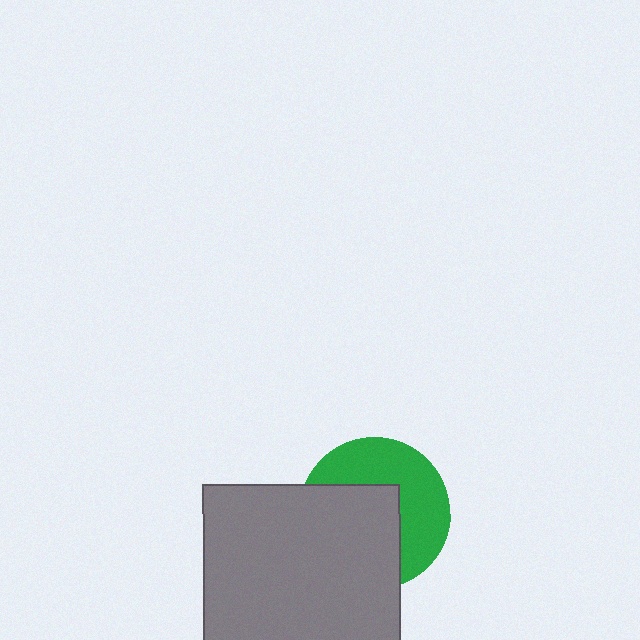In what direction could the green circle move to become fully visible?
The green circle could move toward the upper-right. That would shift it out from behind the gray square entirely.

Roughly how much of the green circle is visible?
About half of it is visible (roughly 49%).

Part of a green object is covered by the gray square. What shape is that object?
It is a circle.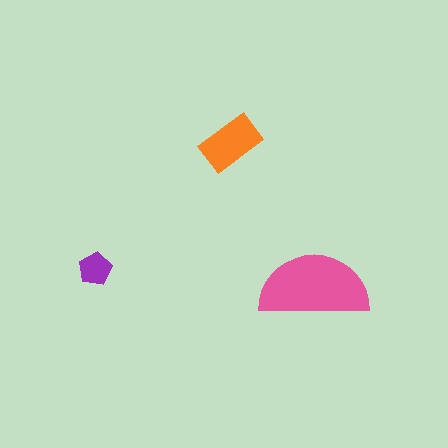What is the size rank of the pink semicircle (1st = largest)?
1st.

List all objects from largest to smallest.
The pink semicircle, the orange rectangle, the purple pentagon.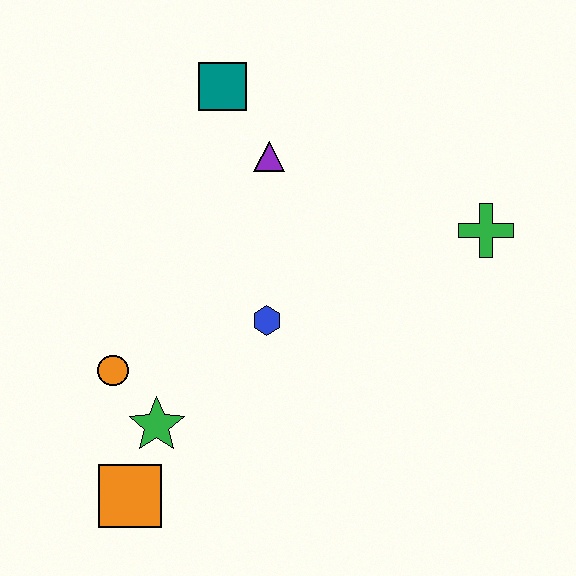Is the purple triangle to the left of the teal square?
No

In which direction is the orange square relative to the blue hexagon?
The orange square is below the blue hexagon.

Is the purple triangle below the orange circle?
No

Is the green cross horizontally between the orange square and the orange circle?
No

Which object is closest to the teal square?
The purple triangle is closest to the teal square.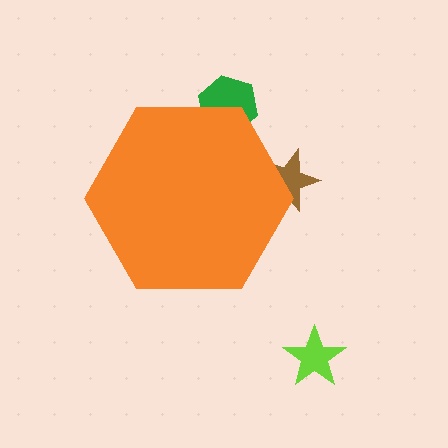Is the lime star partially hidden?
No, the lime star is fully visible.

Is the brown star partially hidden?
Yes, the brown star is partially hidden behind the orange hexagon.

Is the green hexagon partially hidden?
Yes, the green hexagon is partially hidden behind the orange hexagon.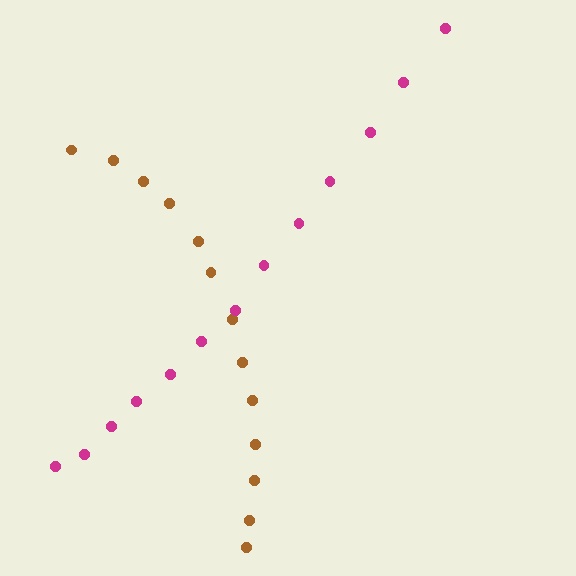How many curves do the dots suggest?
There are 2 distinct paths.